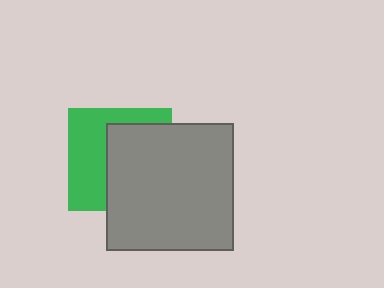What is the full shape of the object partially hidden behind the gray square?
The partially hidden object is a green square.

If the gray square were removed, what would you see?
You would see the complete green square.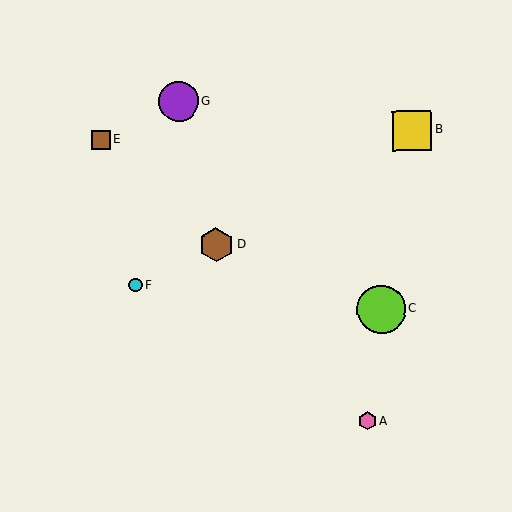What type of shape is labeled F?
Shape F is a cyan circle.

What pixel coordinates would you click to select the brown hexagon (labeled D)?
Click at (216, 245) to select the brown hexagon D.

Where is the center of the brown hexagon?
The center of the brown hexagon is at (216, 245).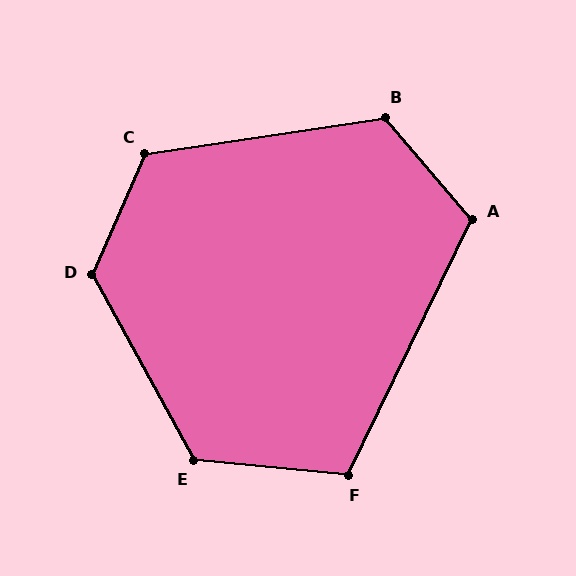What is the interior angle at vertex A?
Approximately 114 degrees (obtuse).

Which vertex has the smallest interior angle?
F, at approximately 110 degrees.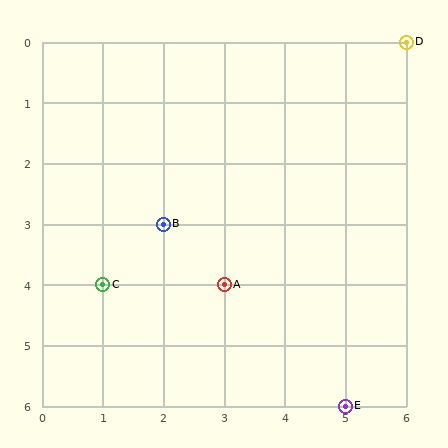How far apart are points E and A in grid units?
Points E and A are 2 columns and 2 rows apart (about 2.8 grid units diagonally).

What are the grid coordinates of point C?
Point C is at grid coordinates (1, 4).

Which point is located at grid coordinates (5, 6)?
Point E is at (5, 6).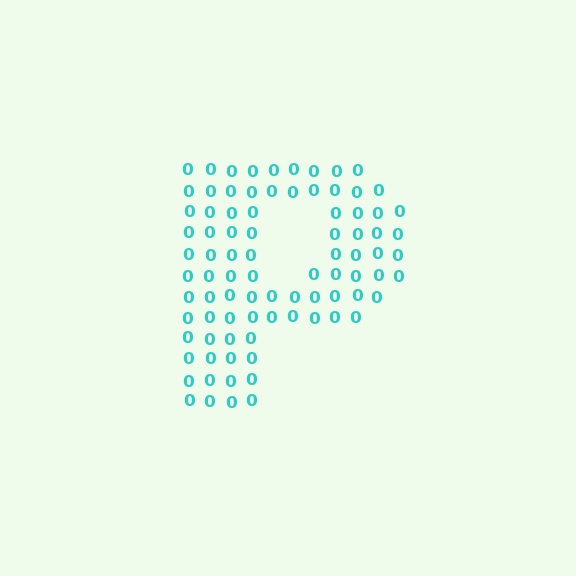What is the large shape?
The large shape is the letter P.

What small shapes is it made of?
It is made of small digit 0's.